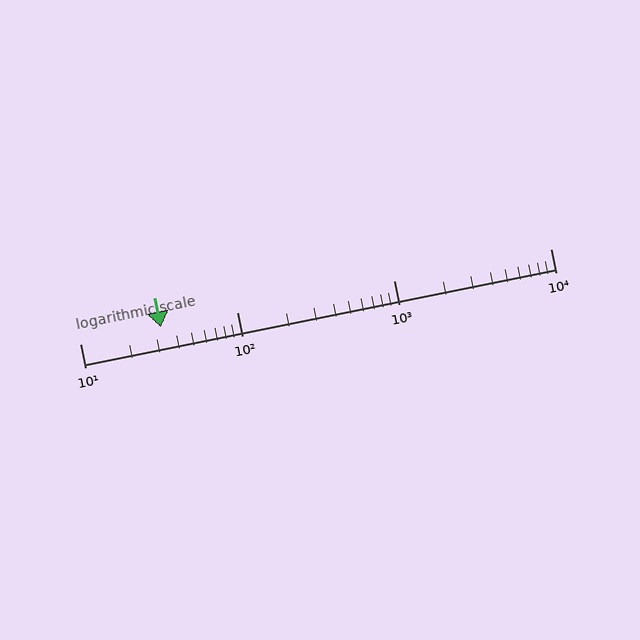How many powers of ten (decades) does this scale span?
The scale spans 3 decades, from 10 to 10000.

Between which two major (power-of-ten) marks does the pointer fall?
The pointer is between 10 and 100.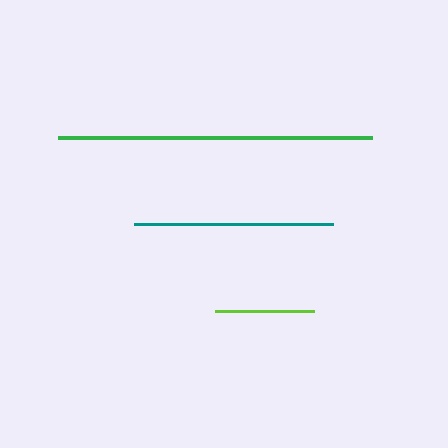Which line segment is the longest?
The green line is the longest at approximately 314 pixels.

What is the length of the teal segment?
The teal segment is approximately 199 pixels long.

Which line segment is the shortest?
The lime line is the shortest at approximately 99 pixels.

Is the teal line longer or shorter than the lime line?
The teal line is longer than the lime line.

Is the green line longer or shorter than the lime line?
The green line is longer than the lime line.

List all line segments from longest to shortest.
From longest to shortest: green, teal, lime.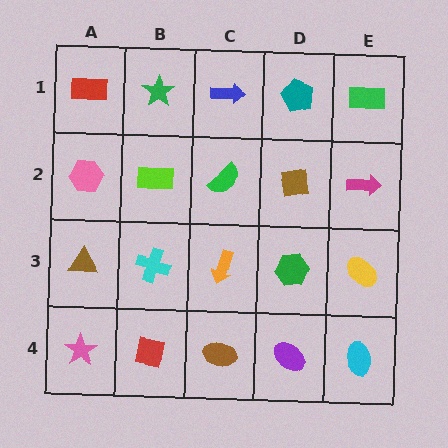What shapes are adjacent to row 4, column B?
A cyan cross (row 3, column B), a pink star (row 4, column A), a brown ellipse (row 4, column C).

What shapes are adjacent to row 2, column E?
A green rectangle (row 1, column E), a yellow ellipse (row 3, column E), a brown square (row 2, column D).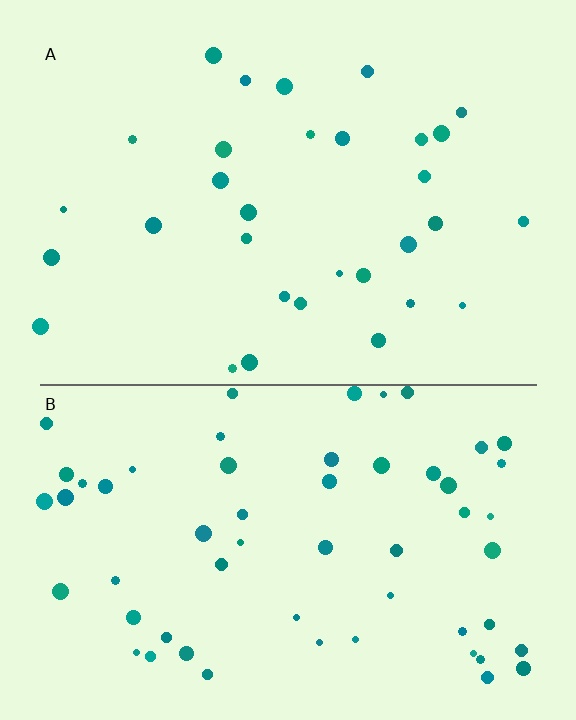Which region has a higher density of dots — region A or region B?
B (the bottom).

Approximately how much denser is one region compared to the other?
Approximately 1.8× — region B over region A.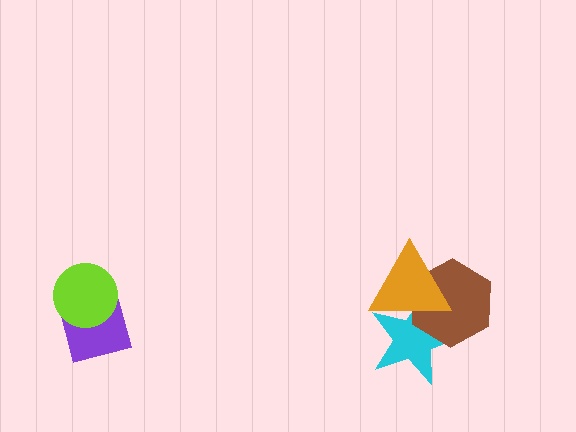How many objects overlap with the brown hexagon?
2 objects overlap with the brown hexagon.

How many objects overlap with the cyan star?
2 objects overlap with the cyan star.